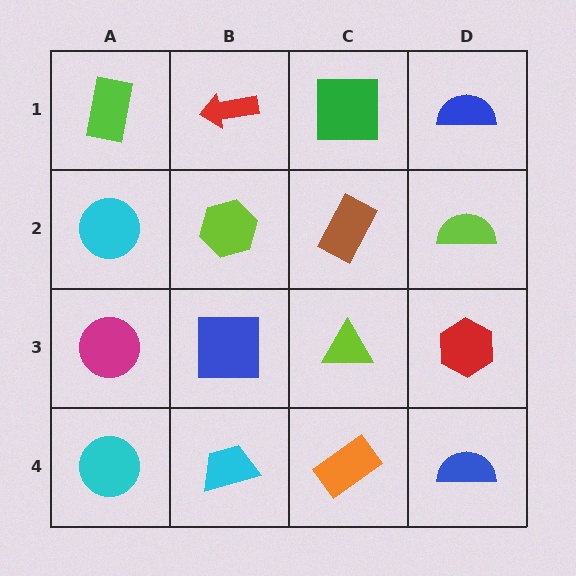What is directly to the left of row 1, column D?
A green square.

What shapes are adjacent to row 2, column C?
A green square (row 1, column C), a lime triangle (row 3, column C), a lime hexagon (row 2, column B), a lime semicircle (row 2, column D).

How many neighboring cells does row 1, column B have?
3.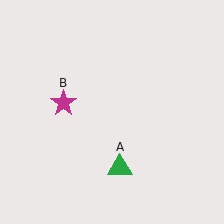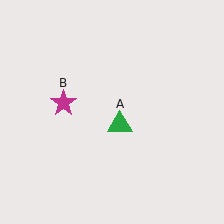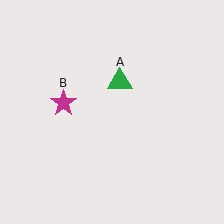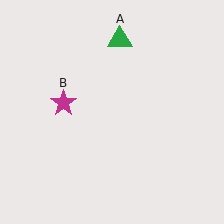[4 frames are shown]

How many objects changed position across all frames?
1 object changed position: green triangle (object A).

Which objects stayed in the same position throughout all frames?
Magenta star (object B) remained stationary.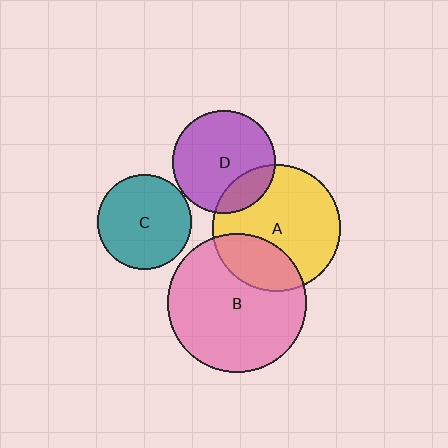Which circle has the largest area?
Circle B (pink).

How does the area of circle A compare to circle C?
Approximately 1.8 times.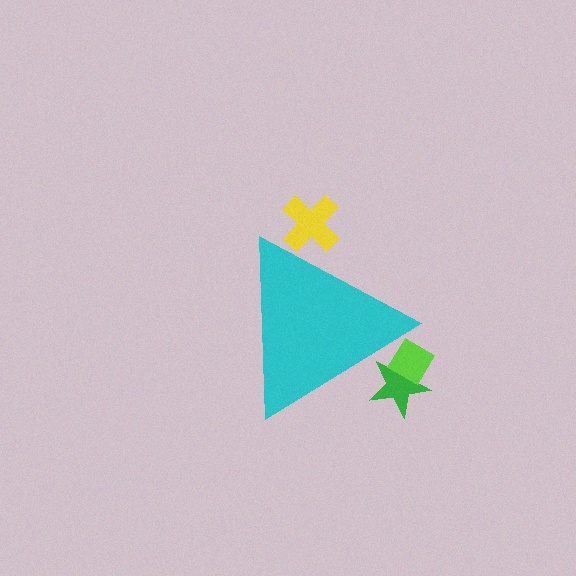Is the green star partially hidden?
Yes, the green star is partially hidden behind the cyan triangle.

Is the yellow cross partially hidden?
Yes, the yellow cross is partially hidden behind the cyan triangle.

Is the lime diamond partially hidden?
Yes, the lime diamond is partially hidden behind the cyan triangle.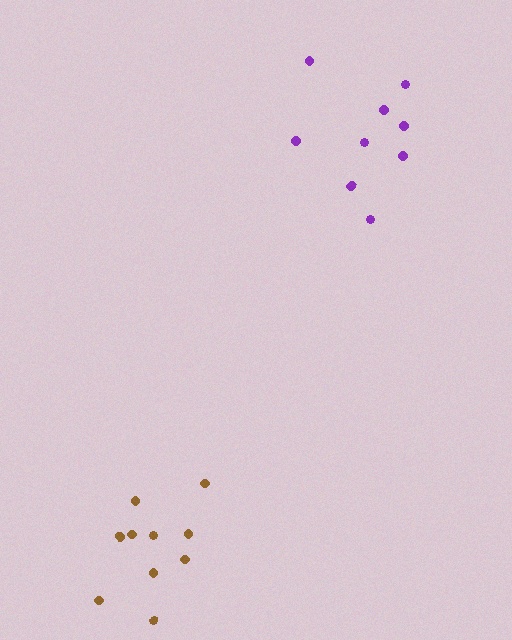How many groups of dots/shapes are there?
There are 2 groups.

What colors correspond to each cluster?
The clusters are colored: purple, brown.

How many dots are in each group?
Group 1: 9 dots, Group 2: 10 dots (19 total).